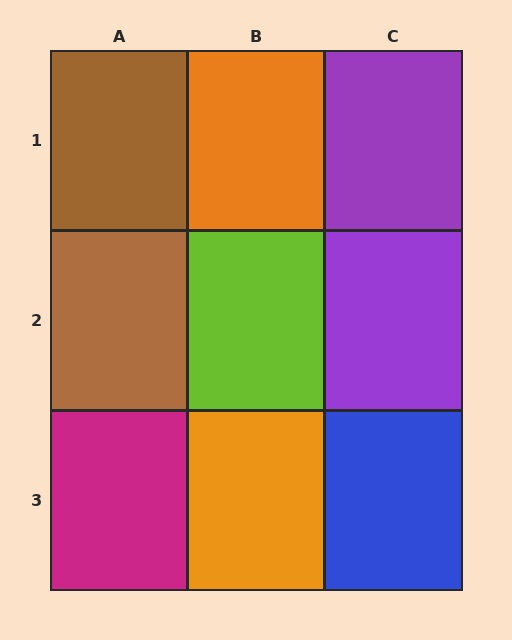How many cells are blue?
1 cell is blue.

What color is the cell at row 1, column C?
Purple.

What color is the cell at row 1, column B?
Orange.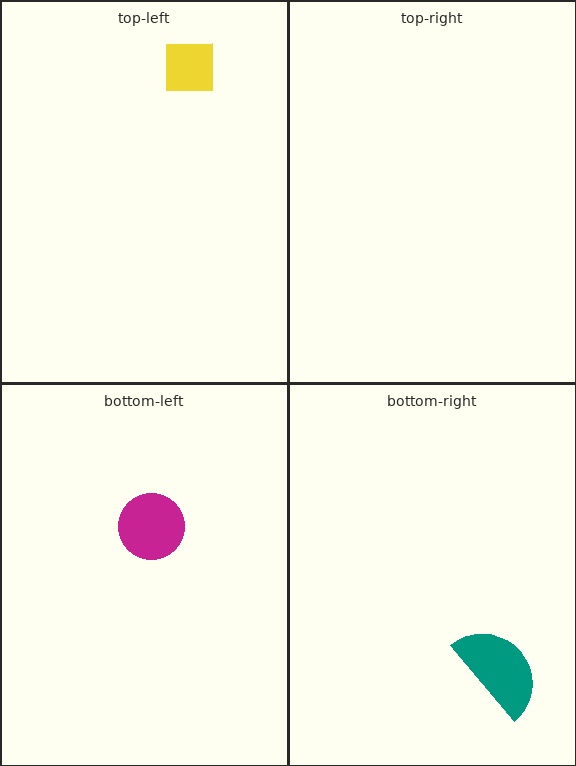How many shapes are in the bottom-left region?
1.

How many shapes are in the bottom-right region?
1.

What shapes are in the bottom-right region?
The teal semicircle.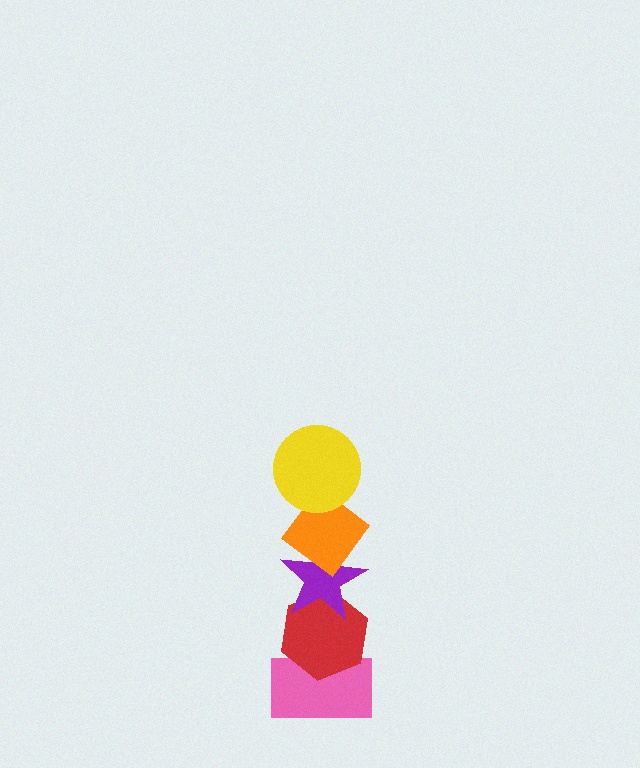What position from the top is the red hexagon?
The red hexagon is 4th from the top.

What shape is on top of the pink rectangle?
The red hexagon is on top of the pink rectangle.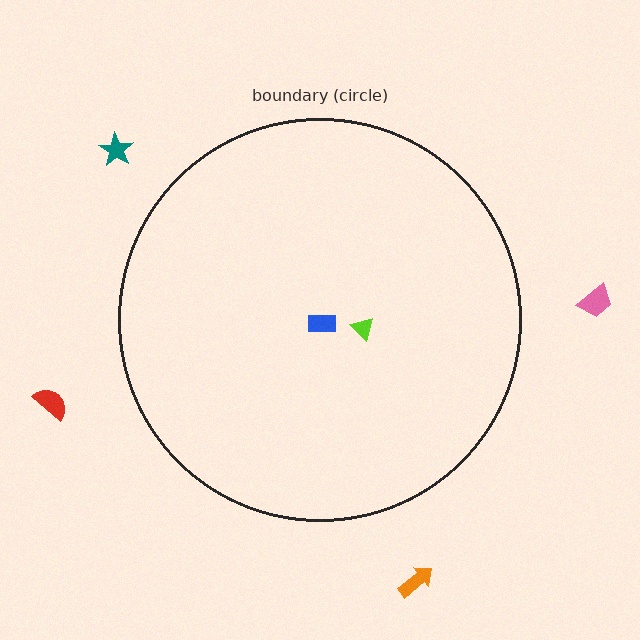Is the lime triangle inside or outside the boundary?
Inside.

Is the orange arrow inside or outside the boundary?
Outside.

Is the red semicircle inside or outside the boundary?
Outside.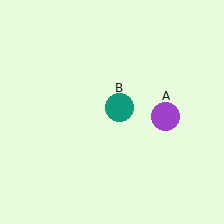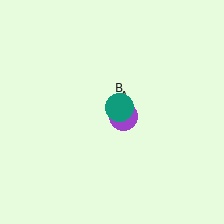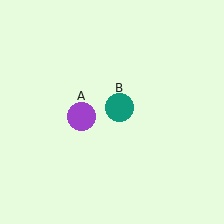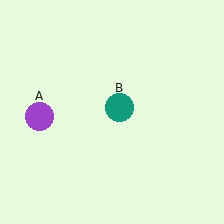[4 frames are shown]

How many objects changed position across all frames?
1 object changed position: purple circle (object A).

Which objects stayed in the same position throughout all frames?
Teal circle (object B) remained stationary.